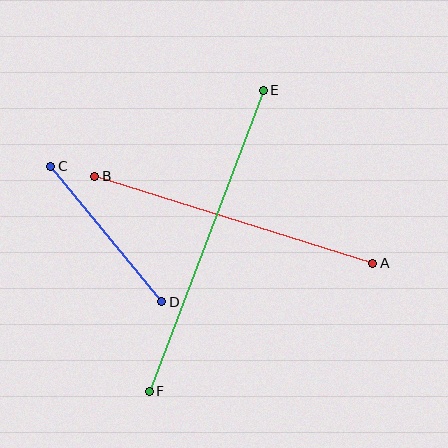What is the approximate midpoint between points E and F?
The midpoint is at approximately (206, 241) pixels.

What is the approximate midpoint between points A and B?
The midpoint is at approximately (234, 220) pixels.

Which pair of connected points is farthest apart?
Points E and F are farthest apart.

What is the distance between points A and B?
The distance is approximately 291 pixels.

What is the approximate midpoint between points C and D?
The midpoint is at approximately (106, 234) pixels.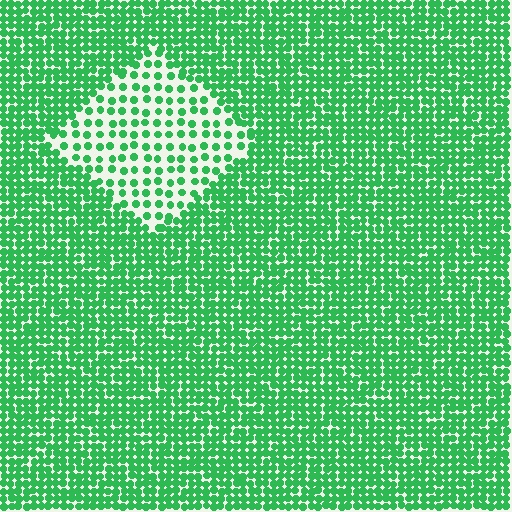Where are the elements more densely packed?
The elements are more densely packed outside the diamond boundary.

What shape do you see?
I see a diamond.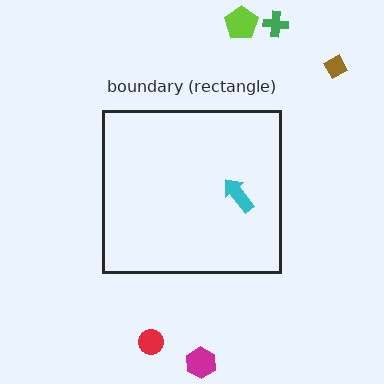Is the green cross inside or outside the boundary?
Outside.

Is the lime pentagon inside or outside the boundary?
Outside.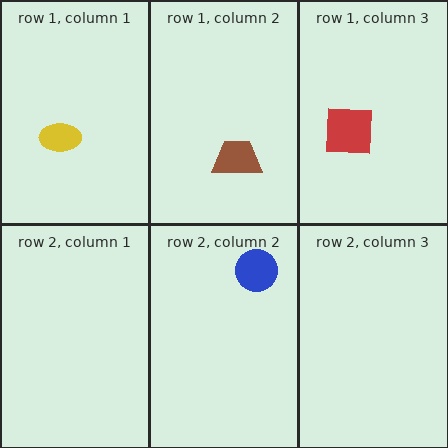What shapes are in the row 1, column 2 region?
The brown trapezoid.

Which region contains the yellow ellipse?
The row 1, column 1 region.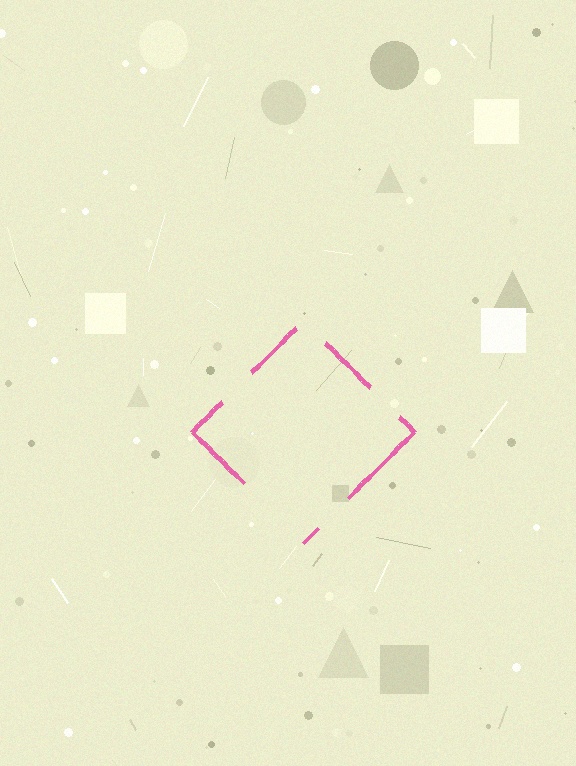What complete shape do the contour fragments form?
The contour fragments form a diamond.